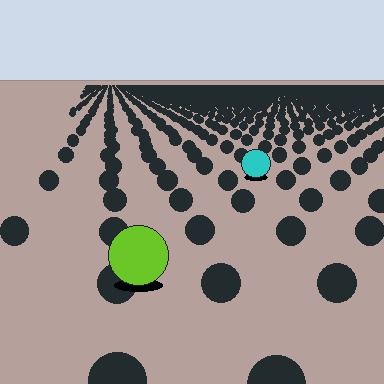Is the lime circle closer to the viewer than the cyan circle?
Yes. The lime circle is closer — you can tell from the texture gradient: the ground texture is coarser near it.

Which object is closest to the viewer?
The lime circle is closest. The texture marks near it are larger and more spread out.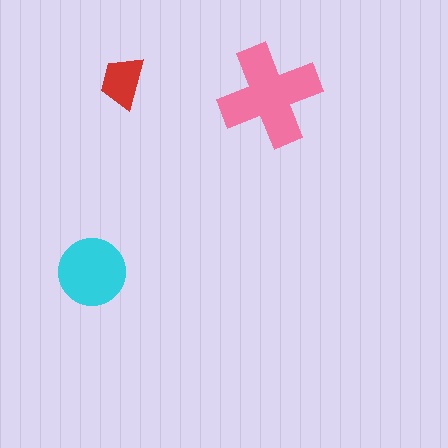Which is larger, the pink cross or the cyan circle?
The pink cross.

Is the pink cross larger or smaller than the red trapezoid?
Larger.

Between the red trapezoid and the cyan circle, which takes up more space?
The cyan circle.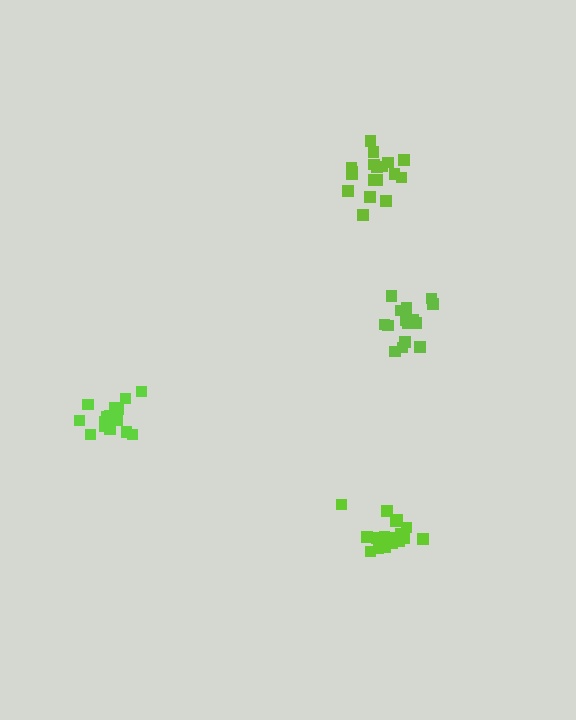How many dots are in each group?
Group 1: 18 dots, Group 2: 18 dots, Group 3: 18 dots, Group 4: 15 dots (69 total).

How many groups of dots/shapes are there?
There are 4 groups.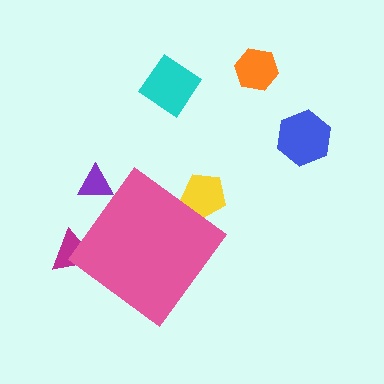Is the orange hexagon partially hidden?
No, the orange hexagon is fully visible.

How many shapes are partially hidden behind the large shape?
3 shapes are partially hidden.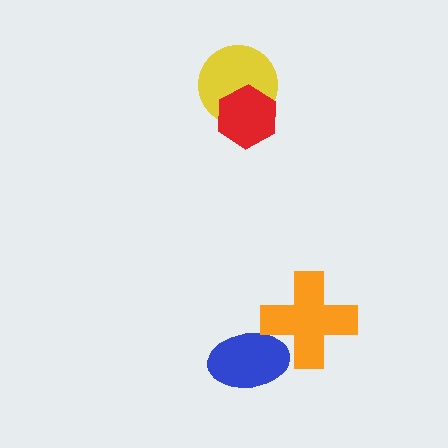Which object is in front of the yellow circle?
The red hexagon is in front of the yellow circle.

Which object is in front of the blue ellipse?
The orange cross is in front of the blue ellipse.